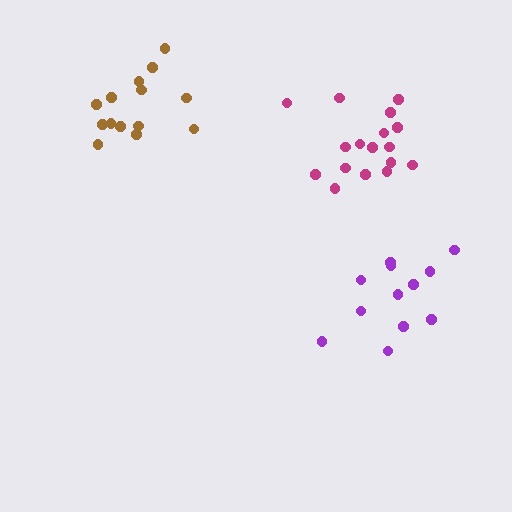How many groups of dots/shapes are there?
There are 3 groups.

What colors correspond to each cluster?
The clusters are colored: purple, brown, magenta.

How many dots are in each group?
Group 1: 12 dots, Group 2: 14 dots, Group 3: 17 dots (43 total).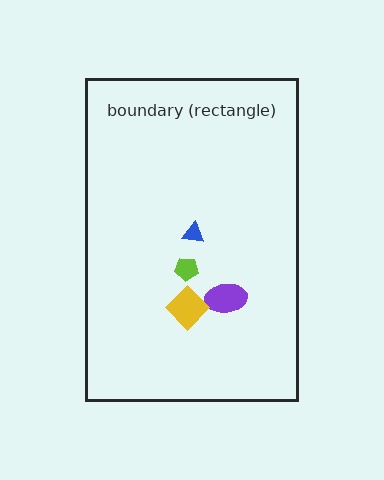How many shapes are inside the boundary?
4 inside, 0 outside.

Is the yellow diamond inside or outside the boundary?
Inside.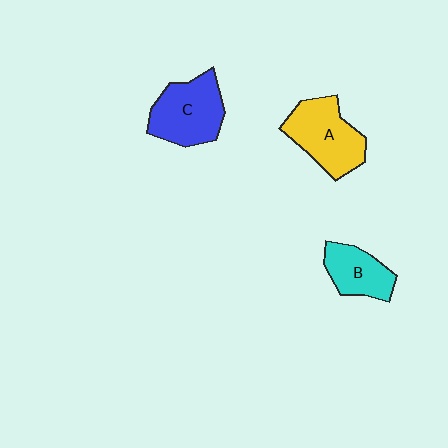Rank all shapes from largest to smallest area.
From largest to smallest: A (yellow), C (blue), B (cyan).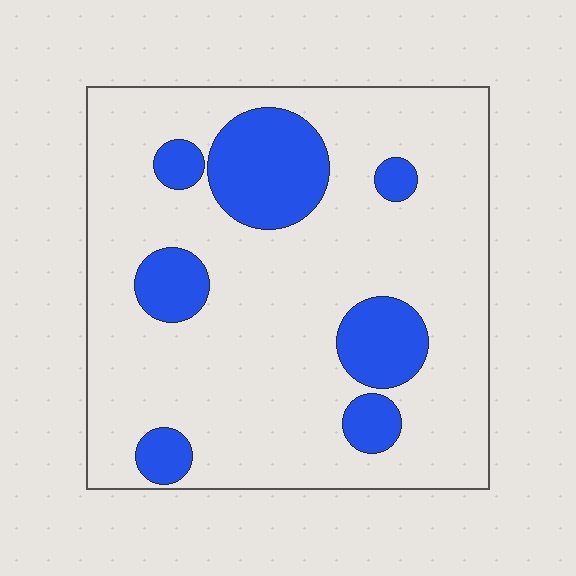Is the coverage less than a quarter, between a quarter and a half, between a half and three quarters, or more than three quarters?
Less than a quarter.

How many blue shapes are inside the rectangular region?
7.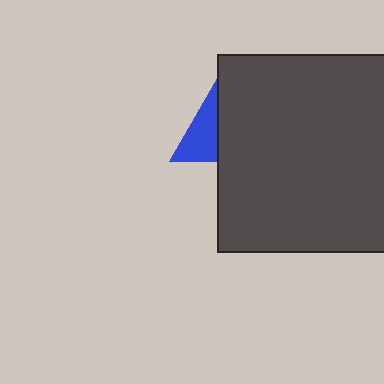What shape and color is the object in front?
The object in front is a dark gray rectangle.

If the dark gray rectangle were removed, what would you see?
You would see the complete blue triangle.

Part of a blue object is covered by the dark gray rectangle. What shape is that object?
It is a triangle.